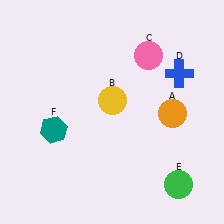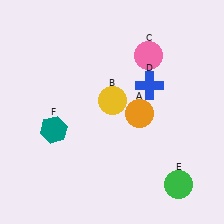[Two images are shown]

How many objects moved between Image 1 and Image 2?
2 objects moved between the two images.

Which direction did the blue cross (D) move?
The blue cross (D) moved left.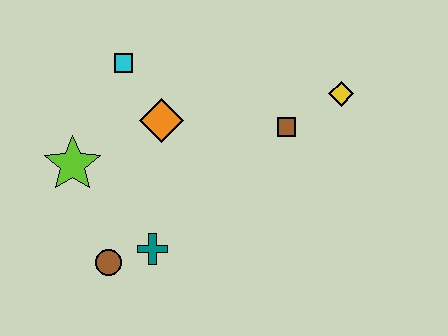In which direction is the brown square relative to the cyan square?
The brown square is to the right of the cyan square.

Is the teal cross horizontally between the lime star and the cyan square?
No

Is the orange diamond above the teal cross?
Yes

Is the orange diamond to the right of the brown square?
No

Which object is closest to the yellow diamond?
The brown square is closest to the yellow diamond.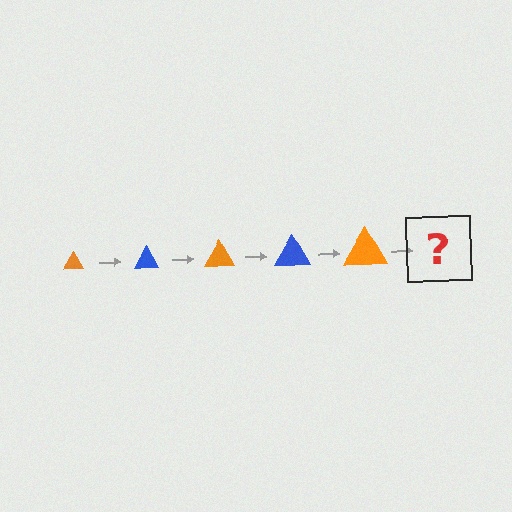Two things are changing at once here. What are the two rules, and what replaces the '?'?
The two rules are that the triangle grows larger each step and the color cycles through orange and blue. The '?' should be a blue triangle, larger than the previous one.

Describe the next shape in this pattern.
It should be a blue triangle, larger than the previous one.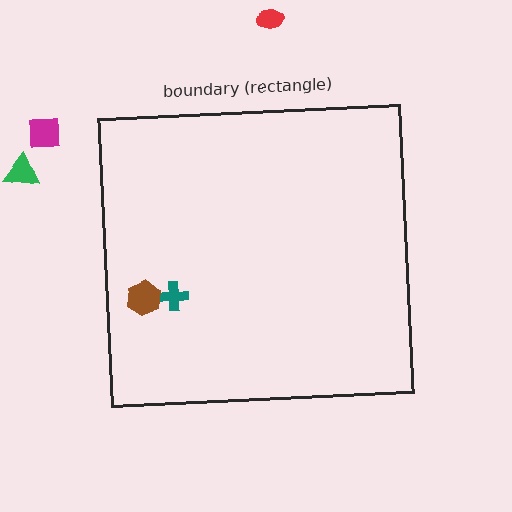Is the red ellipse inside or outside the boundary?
Outside.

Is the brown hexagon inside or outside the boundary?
Inside.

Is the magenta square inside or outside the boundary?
Outside.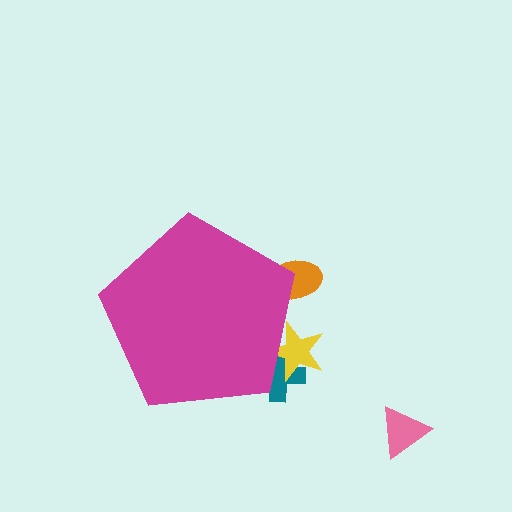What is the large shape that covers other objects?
A magenta pentagon.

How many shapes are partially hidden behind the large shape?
3 shapes are partially hidden.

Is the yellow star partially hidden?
Yes, the yellow star is partially hidden behind the magenta pentagon.